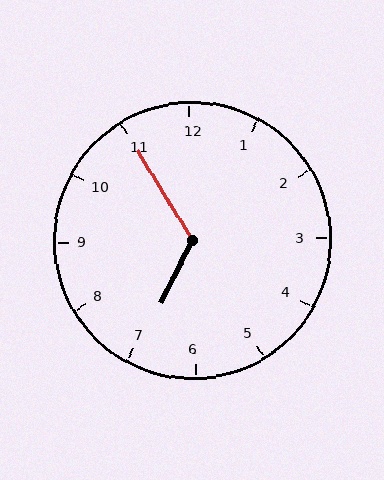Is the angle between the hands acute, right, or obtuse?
It is obtuse.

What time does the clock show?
6:55.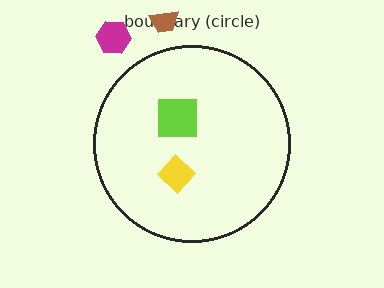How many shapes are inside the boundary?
2 inside, 2 outside.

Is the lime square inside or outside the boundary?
Inside.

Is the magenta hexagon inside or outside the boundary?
Outside.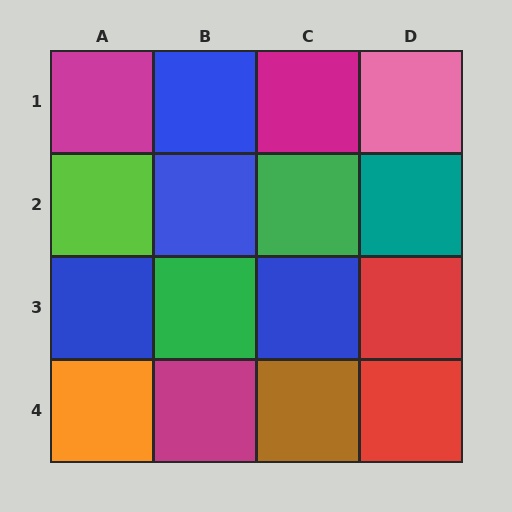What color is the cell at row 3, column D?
Red.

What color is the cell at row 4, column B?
Magenta.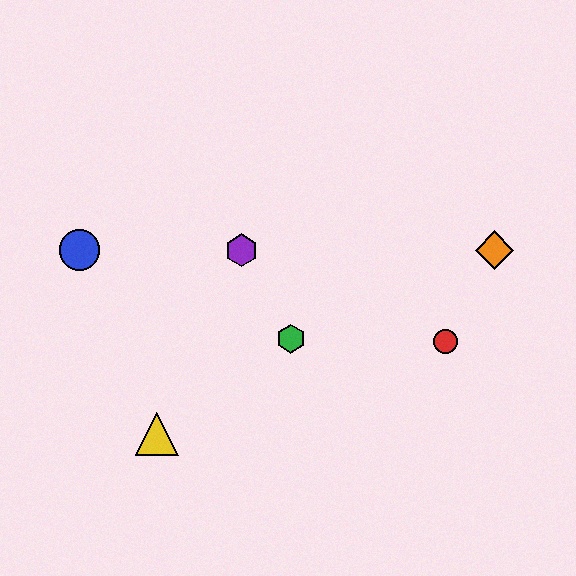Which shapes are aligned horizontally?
The blue circle, the purple hexagon, the orange diamond are aligned horizontally.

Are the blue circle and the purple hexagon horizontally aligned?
Yes, both are at y≈250.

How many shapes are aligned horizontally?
3 shapes (the blue circle, the purple hexagon, the orange diamond) are aligned horizontally.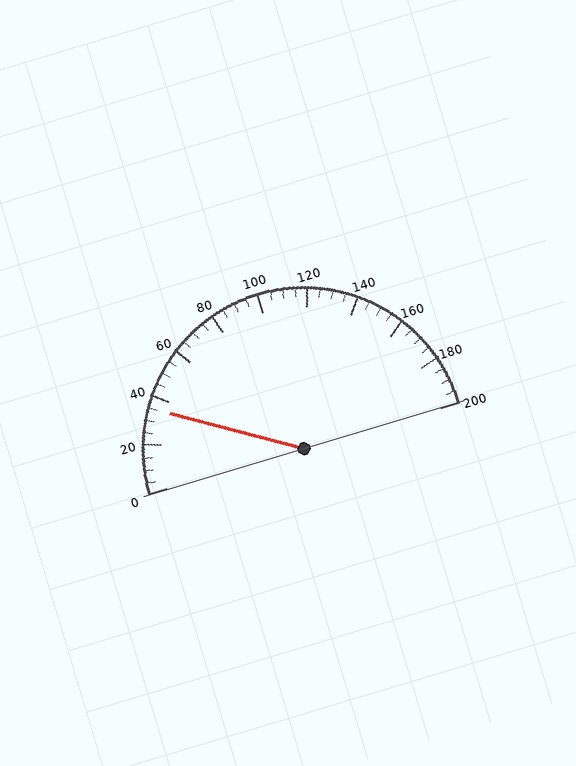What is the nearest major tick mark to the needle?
The nearest major tick mark is 40.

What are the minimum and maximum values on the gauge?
The gauge ranges from 0 to 200.